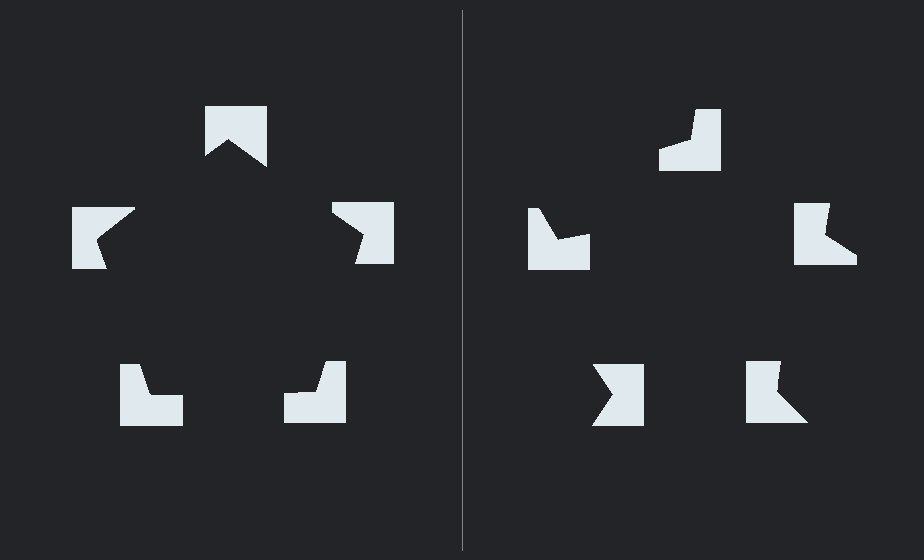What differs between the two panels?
The notched squares are positioned identically on both sides; only the wedge orientations differ. On the left they align to a pentagon; on the right they are misaligned.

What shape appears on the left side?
An illusory pentagon.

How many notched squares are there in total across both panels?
10 — 5 on each side.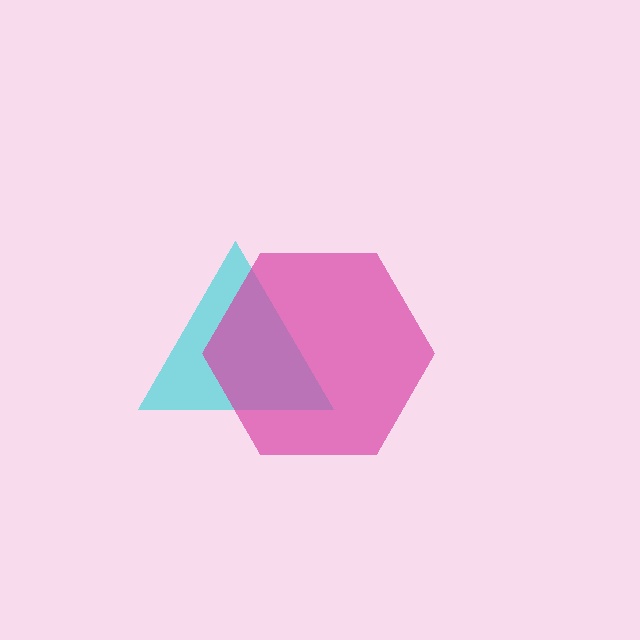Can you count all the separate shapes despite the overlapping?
Yes, there are 2 separate shapes.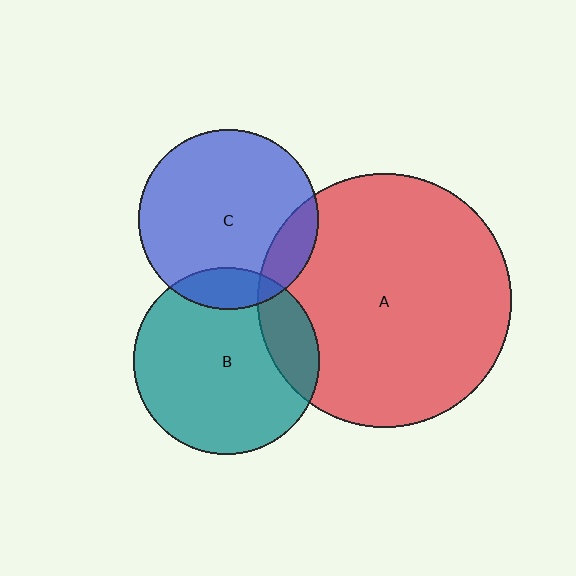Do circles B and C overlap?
Yes.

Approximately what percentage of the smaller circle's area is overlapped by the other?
Approximately 15%.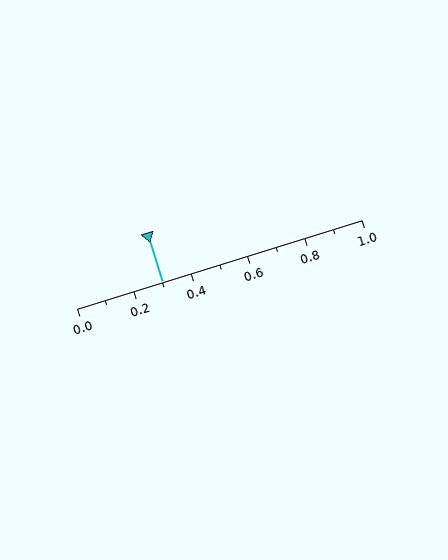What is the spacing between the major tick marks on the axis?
The major ticks are spaced 0.2 apart.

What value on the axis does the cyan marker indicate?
The marker indicates approximately 0.3.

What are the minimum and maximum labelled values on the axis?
The axis runs from 0.0 to 1.0.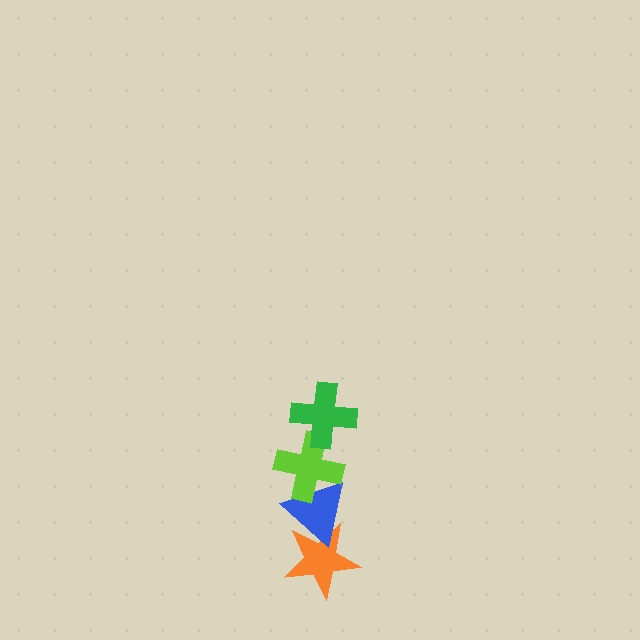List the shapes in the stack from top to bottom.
From top to bottom: the green cross, the lime cross, the blue triangle, the orange star.